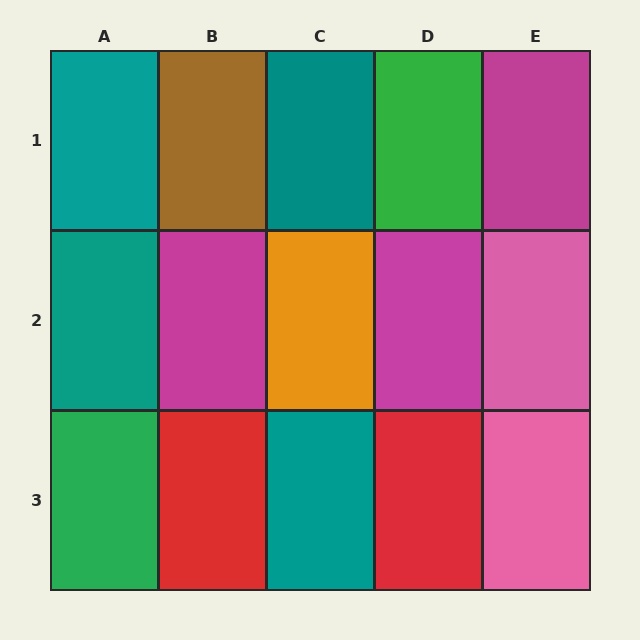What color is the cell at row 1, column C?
Teal.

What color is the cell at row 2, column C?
Orange.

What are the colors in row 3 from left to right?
Green, red, teal, red, pink.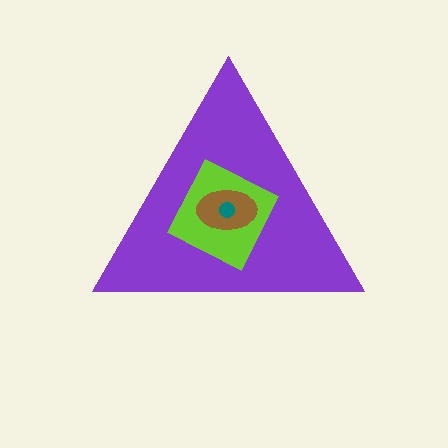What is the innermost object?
The teal circle.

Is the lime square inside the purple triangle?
Yes.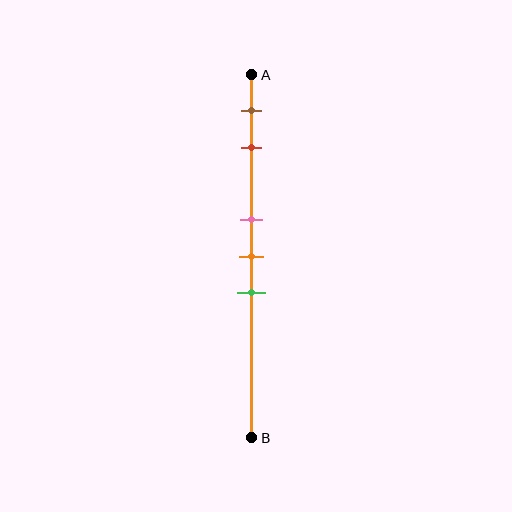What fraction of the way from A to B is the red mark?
The red mark is approximately 20% (0.2) of the way from A to B.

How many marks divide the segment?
There are 5 marks dividing the segment.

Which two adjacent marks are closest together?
The pink and orange marks are the closest adjacent pair.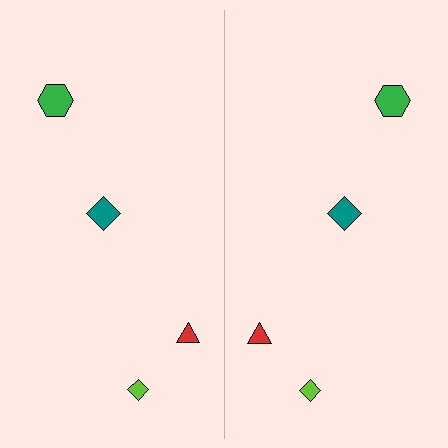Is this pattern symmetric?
Yes, this pattern has bilateral (reflection) symmetry.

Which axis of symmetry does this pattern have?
The pattern has a vertical axis of symmetry running through the center of the image.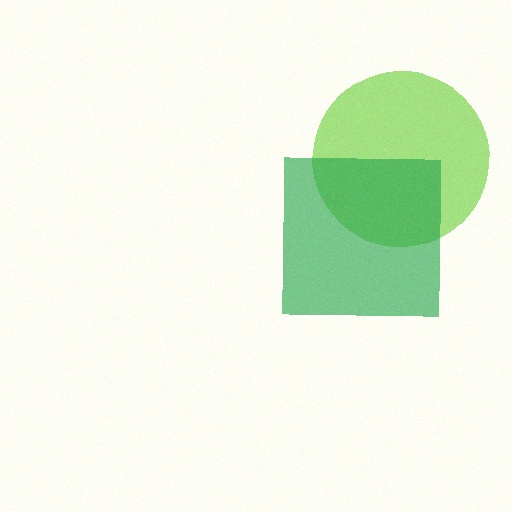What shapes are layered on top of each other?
The layered shapes are: a lime circle, a green square.